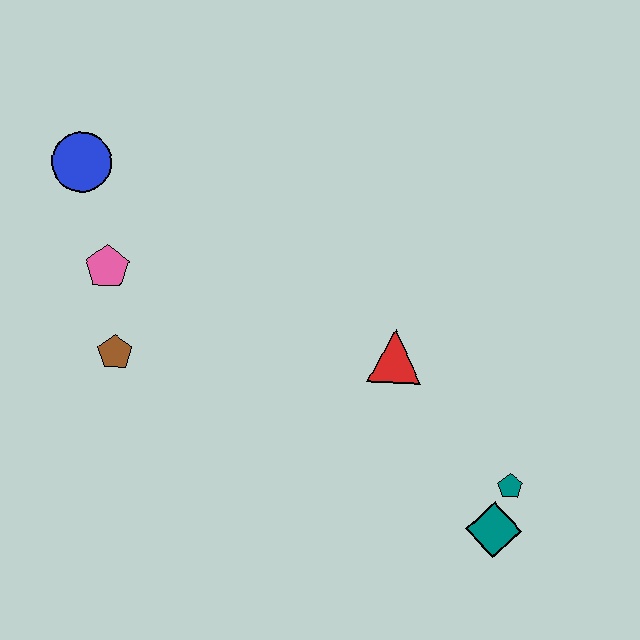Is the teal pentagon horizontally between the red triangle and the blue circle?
No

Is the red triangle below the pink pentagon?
Yes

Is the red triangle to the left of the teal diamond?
Yes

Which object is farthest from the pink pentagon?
The teal diamond is farthest from the pink pentagon.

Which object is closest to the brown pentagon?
The pink pentagon is closest to the brown pentagon.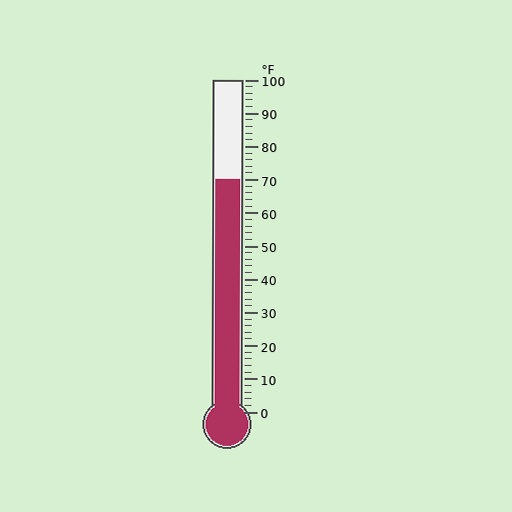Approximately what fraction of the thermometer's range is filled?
The thermometer is filled to approximately 70% of its range.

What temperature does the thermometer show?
The thermometer shows approximately 70°F.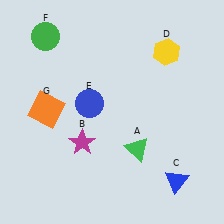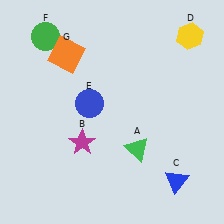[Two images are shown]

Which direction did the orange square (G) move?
The orange square (G) moved up.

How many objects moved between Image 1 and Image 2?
2 objects moved between the two images.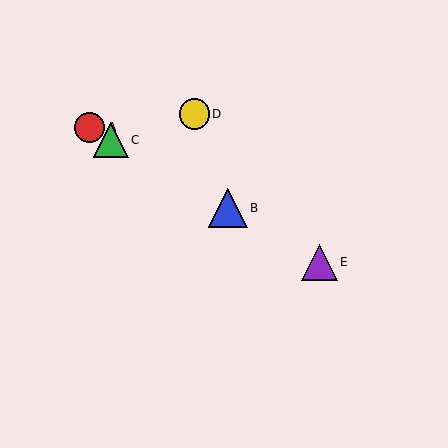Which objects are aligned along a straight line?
Objects A, B, C, E are aligned along a straight line.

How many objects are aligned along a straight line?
4 objects (A, B, C, E) are aligned along a straight line.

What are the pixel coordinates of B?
Object B is at (228, 208).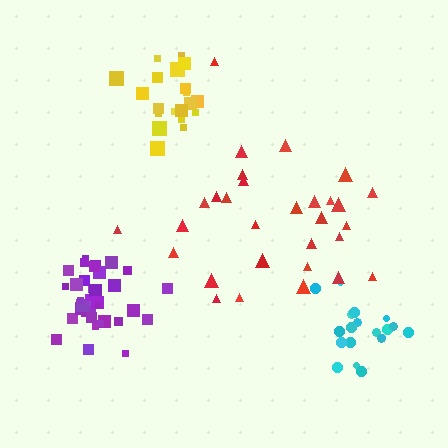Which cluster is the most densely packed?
Purple.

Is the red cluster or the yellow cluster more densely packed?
Yellow.